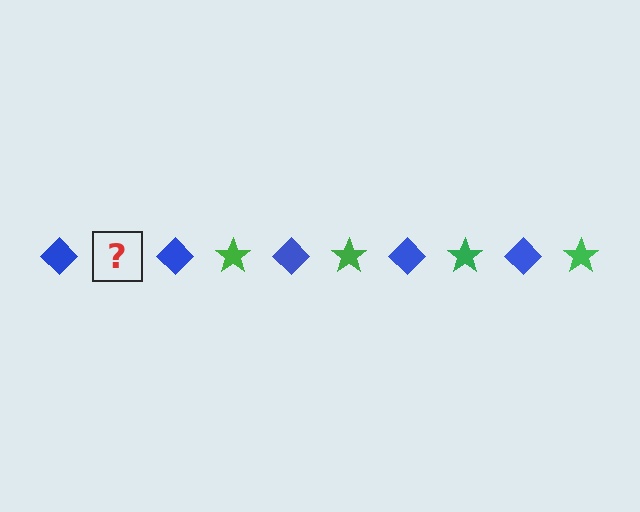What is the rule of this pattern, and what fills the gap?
The rule is that the pattern alternates between blue diamond and green star. The gap should be filled with a green star.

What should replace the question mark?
The question mark should be replaced with a green star.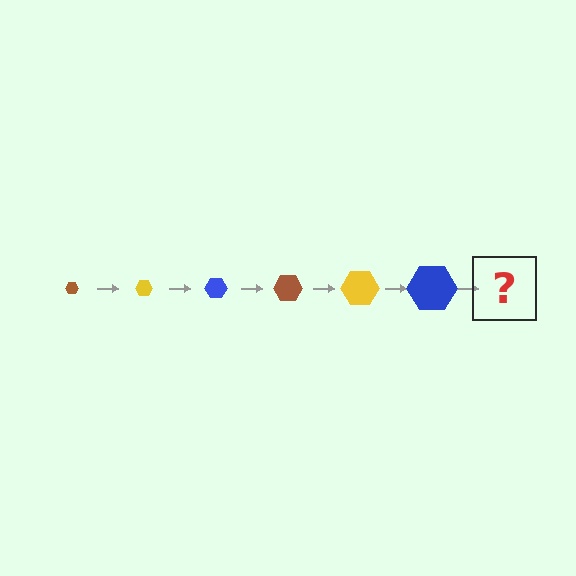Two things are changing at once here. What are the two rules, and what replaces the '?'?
The two rules are that the hexagon grows larger each step and the color cycles through brown, yellow, and blue. The '?' should be a brown hexagon, larger than the previous one.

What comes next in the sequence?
The next element should be a brown hexagon, larger than the previous one.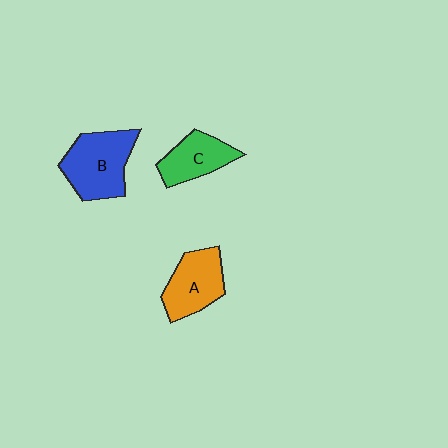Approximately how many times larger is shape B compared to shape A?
Approximately 1.2 times.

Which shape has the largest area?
Shape B (blue).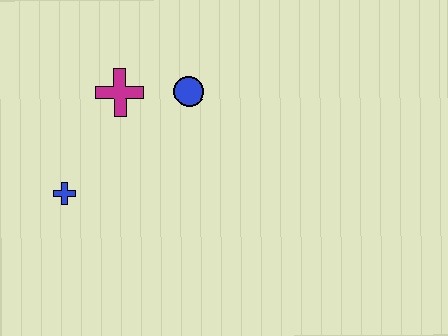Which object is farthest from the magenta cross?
The blue cross is farthest from the magenta cross.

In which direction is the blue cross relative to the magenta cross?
The blue cross is below the magenta cross.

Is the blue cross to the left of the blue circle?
Yes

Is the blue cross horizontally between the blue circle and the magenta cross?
No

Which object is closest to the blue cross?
The magenta cross is closest to the blue cross.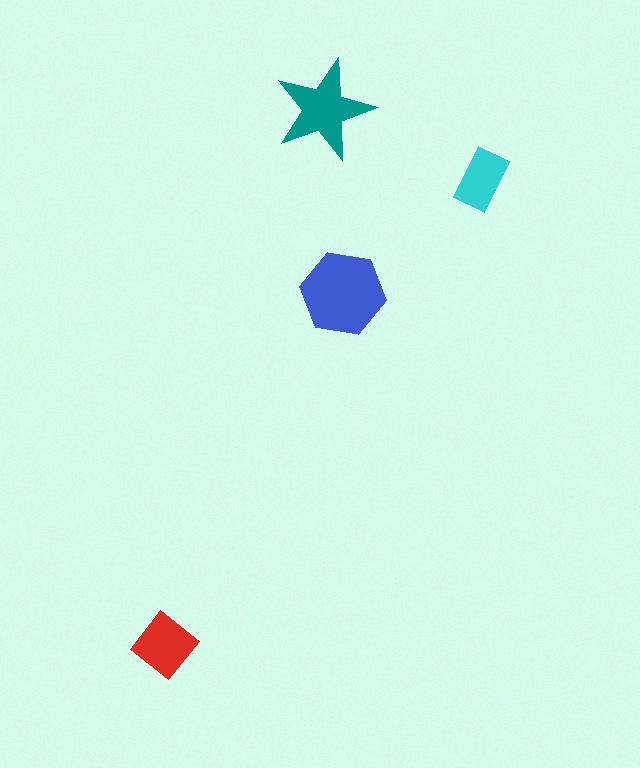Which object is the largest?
The blue hexagon.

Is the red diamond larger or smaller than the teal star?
Smaller.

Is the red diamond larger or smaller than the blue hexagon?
Smaller.